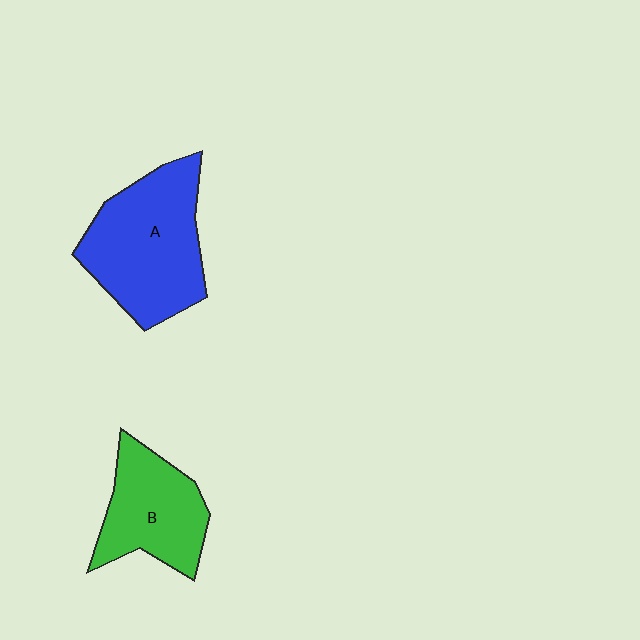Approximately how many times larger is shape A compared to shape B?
Approximately 1.4 times.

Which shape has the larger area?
Shape A (blue).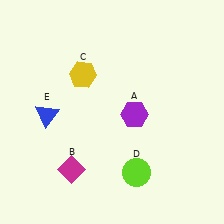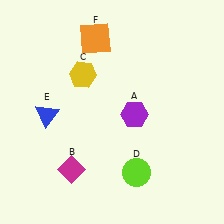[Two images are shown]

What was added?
An orange square (F) was added in Image 2.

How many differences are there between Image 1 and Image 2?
There is 1 difference between the two images.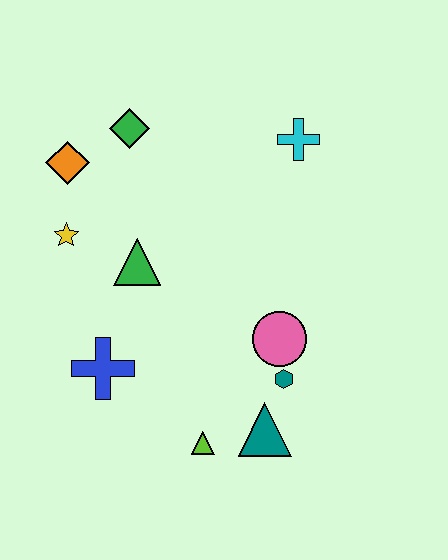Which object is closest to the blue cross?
The green triangle is closest to the blue cross.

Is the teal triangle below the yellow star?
Yes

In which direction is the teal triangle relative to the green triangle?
The teal triangle is below the green triangle.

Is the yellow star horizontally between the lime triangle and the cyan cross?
No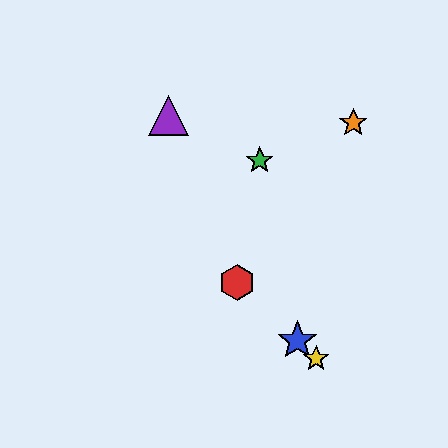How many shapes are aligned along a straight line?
3 shapes (the red hexagon, the blue star, the yellow star) are aligned along a straight line.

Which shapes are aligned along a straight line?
The red hexagon, the blue star, the yellow star are aligned along a straight line.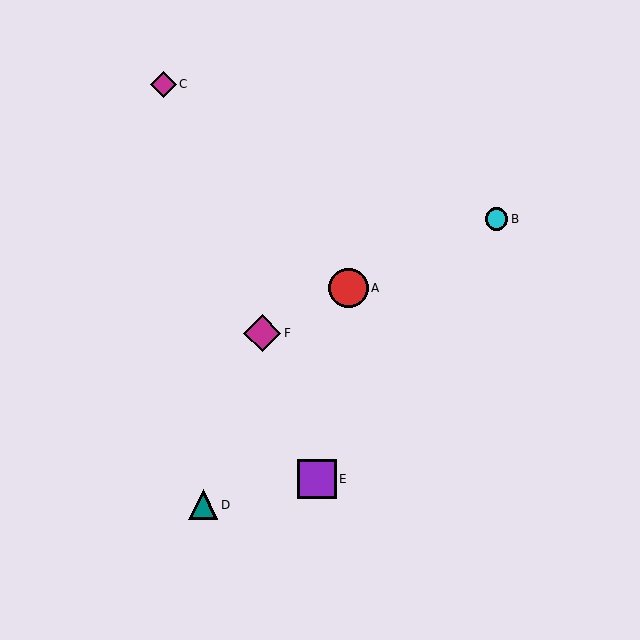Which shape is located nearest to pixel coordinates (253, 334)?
The magenta diamond (labeled F) at (262, 333) is nearest to that location.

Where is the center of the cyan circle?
The center of the cyan circle is at (497, 219).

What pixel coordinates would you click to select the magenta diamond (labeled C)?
Click at (163, 84) to select the magenta diamond C.